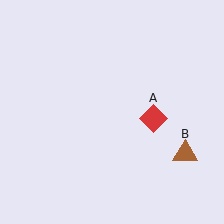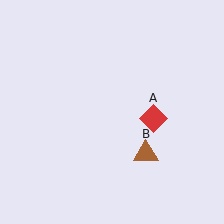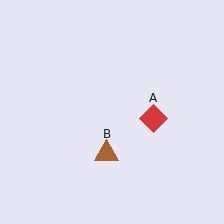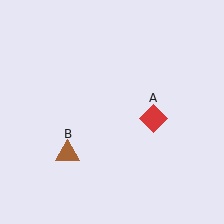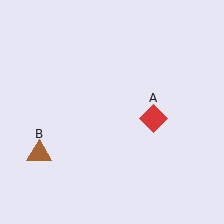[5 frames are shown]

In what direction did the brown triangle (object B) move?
The brown triangle (object B) moved left.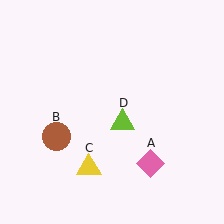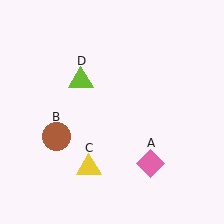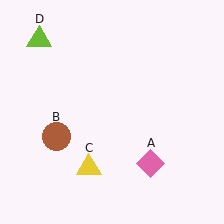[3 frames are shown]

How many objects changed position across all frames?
1 object changed position: lime triangle (object D).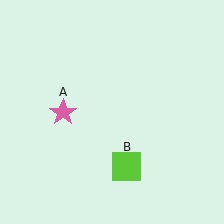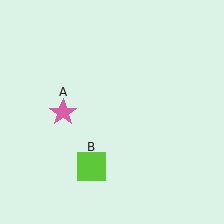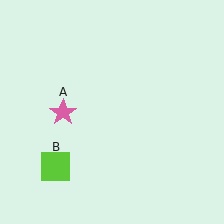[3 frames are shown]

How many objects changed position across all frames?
1 object changed position: lime square (object B).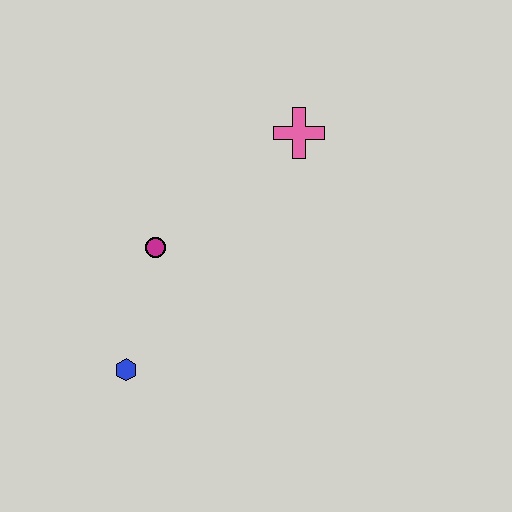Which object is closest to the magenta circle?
The blue hexagon is closest to the magenta circle.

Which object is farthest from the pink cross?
The blue hexagon is farthest from the pink cross.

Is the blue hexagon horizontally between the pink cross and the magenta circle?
No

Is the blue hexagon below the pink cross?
Yes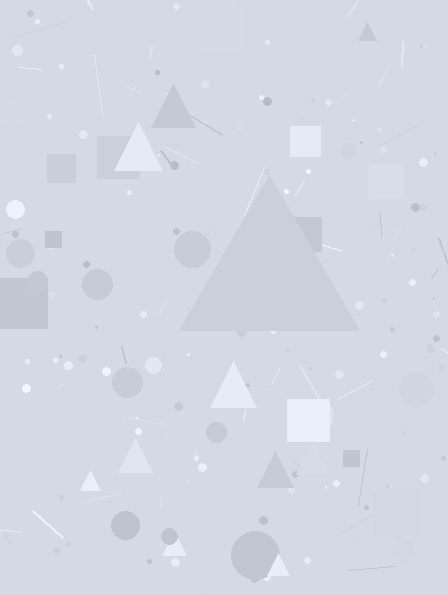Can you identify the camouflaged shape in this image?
The camouflaged shape is a triangle.